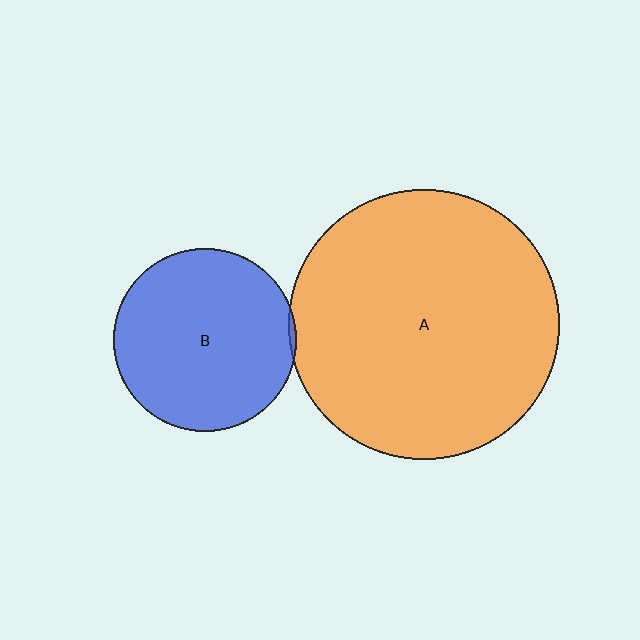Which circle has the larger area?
Circle A (orange).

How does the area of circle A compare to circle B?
Approximately 2.2 times.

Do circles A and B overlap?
Yes.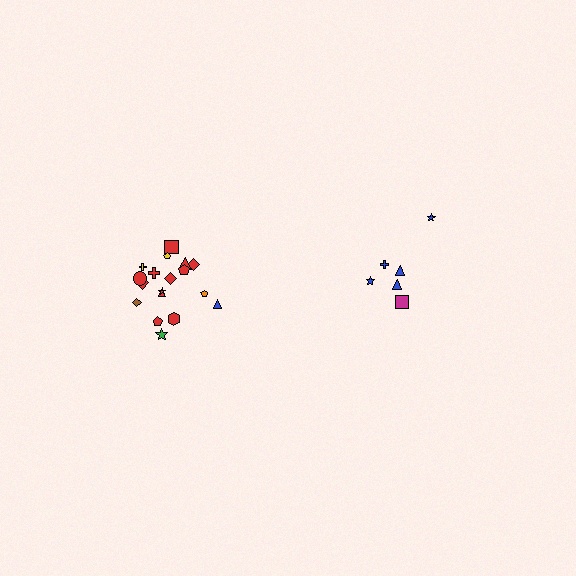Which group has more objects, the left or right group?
The left group.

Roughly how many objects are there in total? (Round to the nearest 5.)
Roughly 25 objects in total.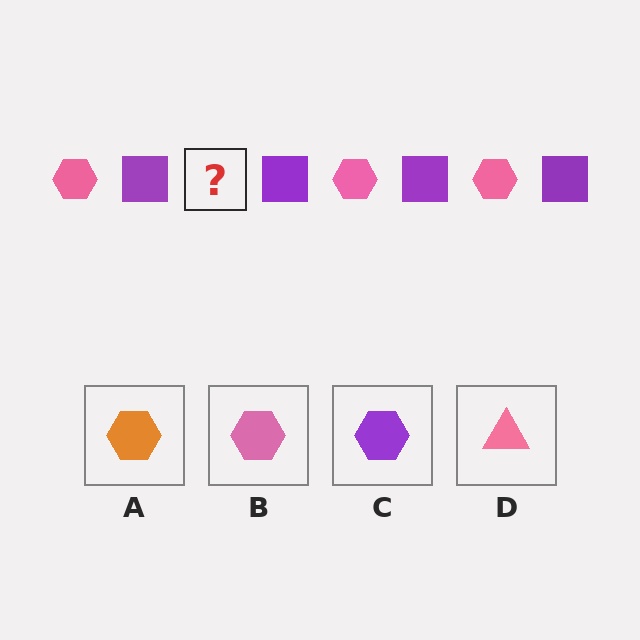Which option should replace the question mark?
Option B.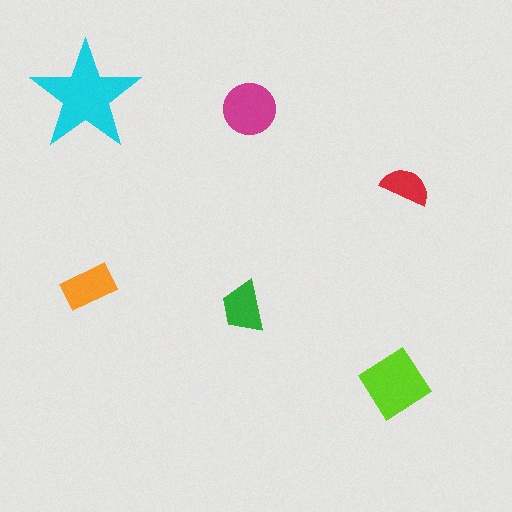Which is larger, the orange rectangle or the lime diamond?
The lime diamond.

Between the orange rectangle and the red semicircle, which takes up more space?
The orange rectangle.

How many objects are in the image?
There are 6 objects in the image.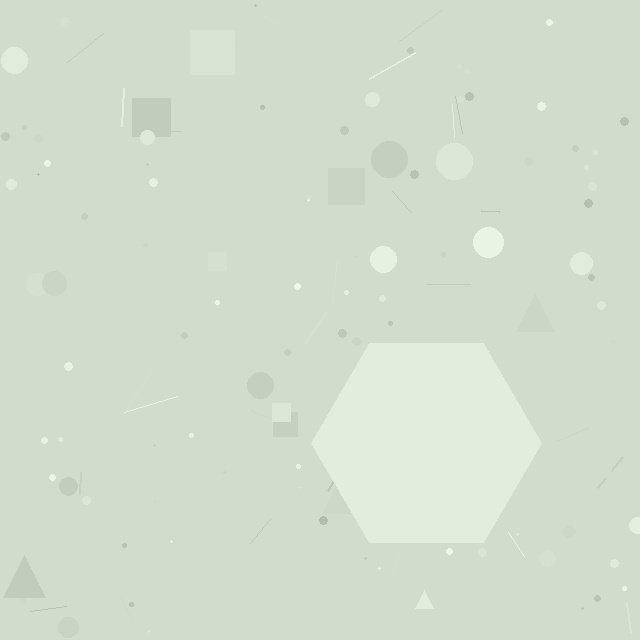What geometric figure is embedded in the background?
A hexagon is embedded in the background.